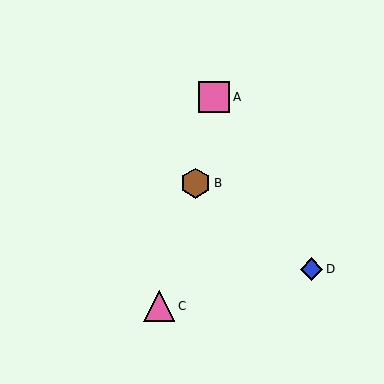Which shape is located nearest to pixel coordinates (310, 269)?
The blue diamond (labeled D) at (311, 269) is nearest to that location.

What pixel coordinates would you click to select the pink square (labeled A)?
Click at (214, 97) to select the pink square A.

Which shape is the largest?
The pink triangle (labeled C) is the largest.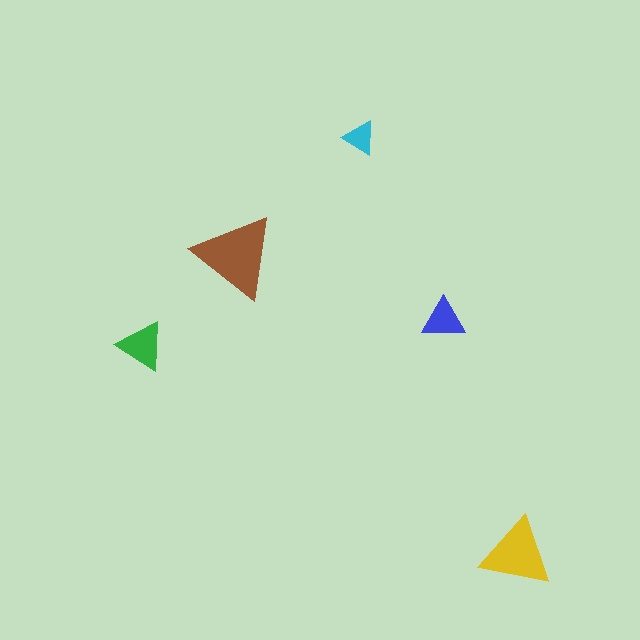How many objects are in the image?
There are 5 objects in the image.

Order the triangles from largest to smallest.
the brown one, the yellow one, the green one, the blue one, the cyan one.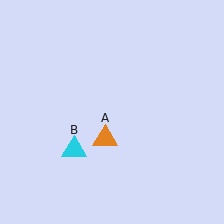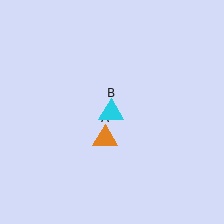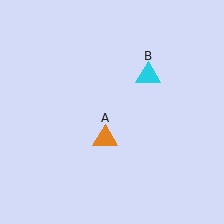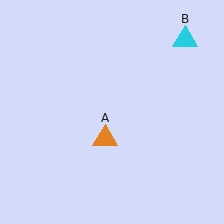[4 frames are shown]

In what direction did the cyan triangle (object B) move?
The cyan triangle (object B) moved up and to the right.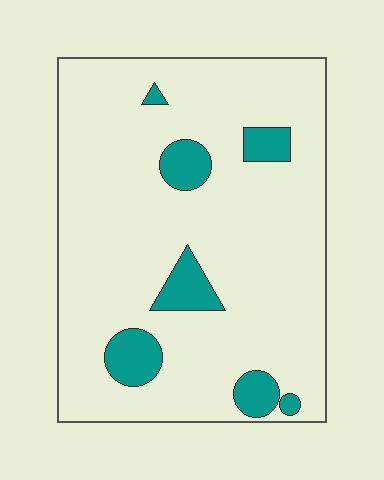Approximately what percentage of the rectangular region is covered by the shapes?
Approximately 10%.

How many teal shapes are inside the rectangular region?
7.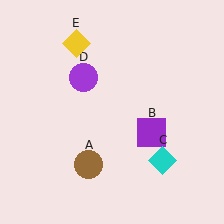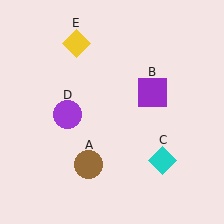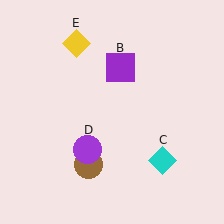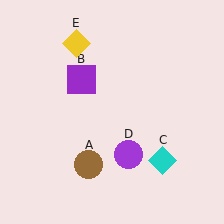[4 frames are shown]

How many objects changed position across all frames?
2 objects changed position: purple square (object B), purple circle (object D).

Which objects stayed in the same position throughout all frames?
Brown circle (object A) and cyan diamond (object C) and yellow diamond (object E) remained stationary.